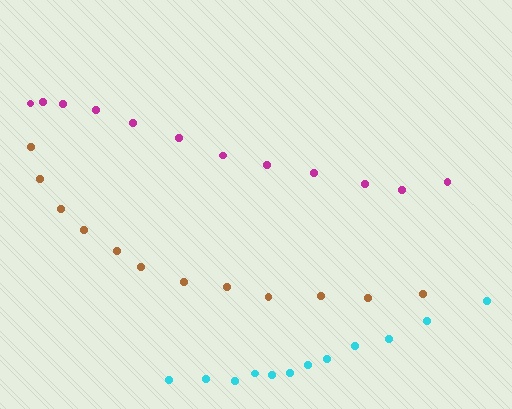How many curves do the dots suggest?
There are 3 distinct paths.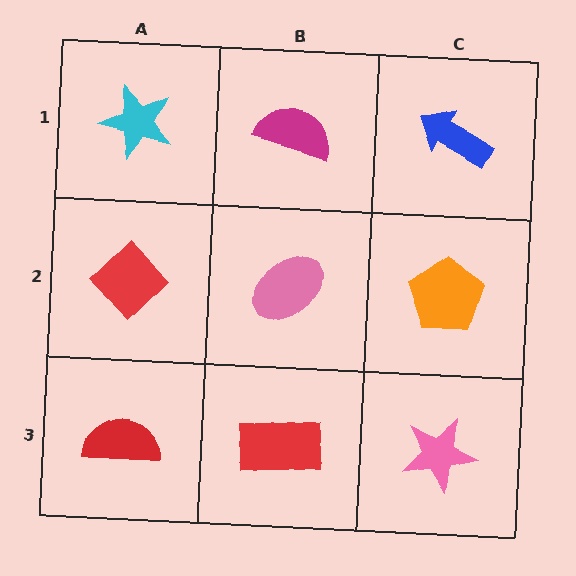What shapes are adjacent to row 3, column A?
A red diamond (row 2, column A), a red rectangle (row 3, column B).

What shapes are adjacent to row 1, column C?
An orange pentagon (row 2, column C), a magenta semicircle (row 1, column B).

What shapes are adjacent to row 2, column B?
A magenta semicircle (row 1, column B), a red rectangle (row 3, column B), a red diamond (row 2, column A), an orange pentagon (row 2, column C).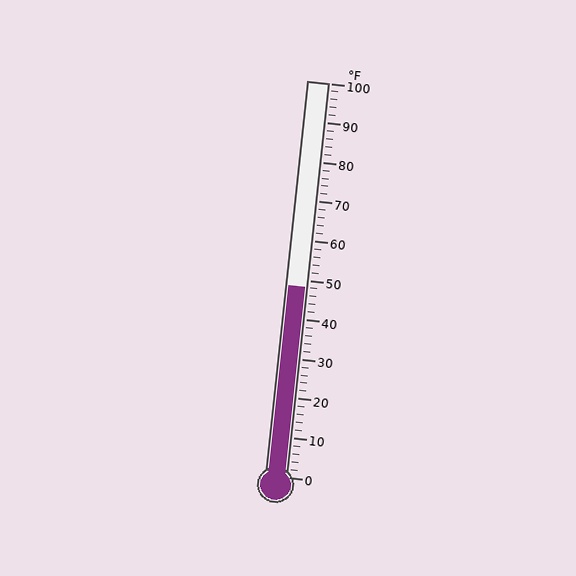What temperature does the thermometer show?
The thermometer shows approximately 48°F.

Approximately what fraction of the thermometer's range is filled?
The thermometer is filled to approximately 50% of its range.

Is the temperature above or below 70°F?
The temperature is below 70°F.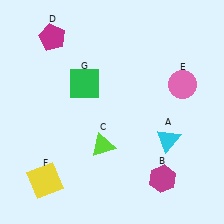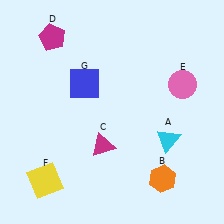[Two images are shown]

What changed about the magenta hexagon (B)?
In Image 1, B is magenta. In Image 2, it changed to orange.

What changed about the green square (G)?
In Image 1, G is green. In Image 2, it changed to blue.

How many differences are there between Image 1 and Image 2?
There are 3 differences between the two images.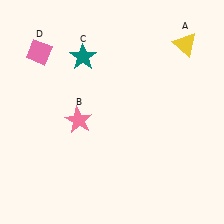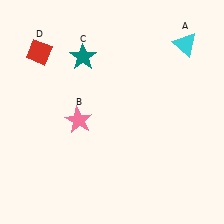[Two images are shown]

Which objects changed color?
A changed from yellow to cyan. D changed from pink to red.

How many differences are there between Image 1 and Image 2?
There are 2 differences between the two images.